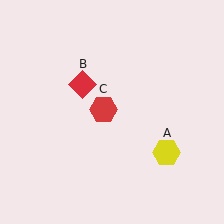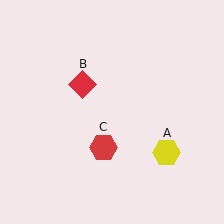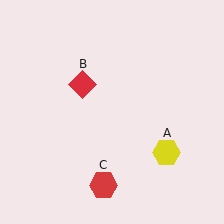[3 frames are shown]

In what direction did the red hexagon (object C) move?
The red hexagon (object C) moved down.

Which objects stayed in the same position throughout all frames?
Yellow hexagon (object A) and red diamond (object B) remained stationary.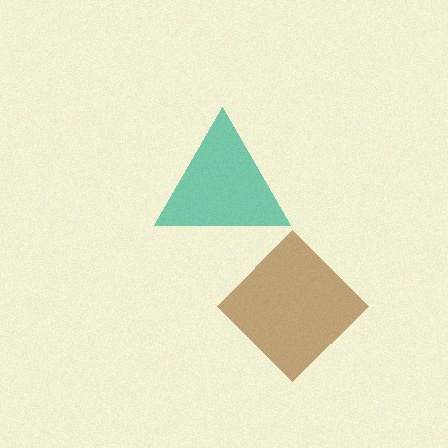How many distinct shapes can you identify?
There are 2 distinct shapes: a teal triangle, a brown diamond.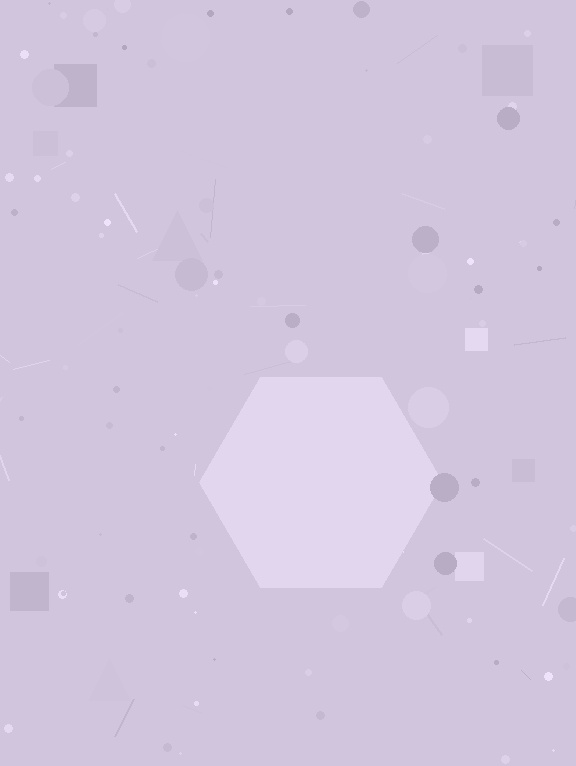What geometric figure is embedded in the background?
A hexagon is embedded in the background.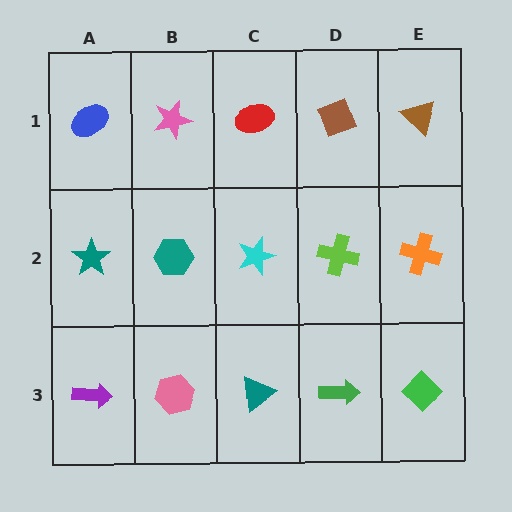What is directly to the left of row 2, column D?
A cyan star.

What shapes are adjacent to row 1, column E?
An orange cross (row 2, column E), a brown diamond (row 1, column D).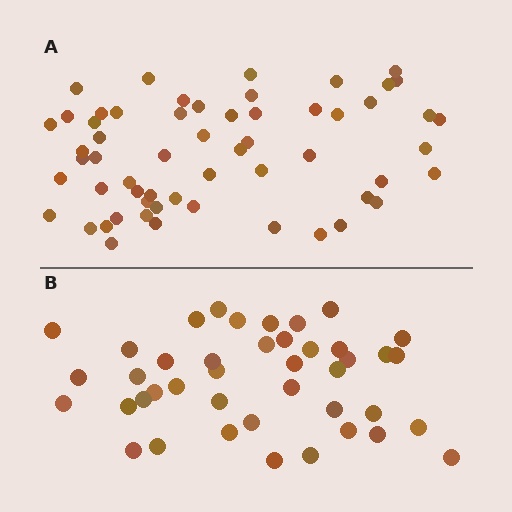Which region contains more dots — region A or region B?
Region A (the top region) has more dots.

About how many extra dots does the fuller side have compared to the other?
Region A has approximately 15 more dots than region B.